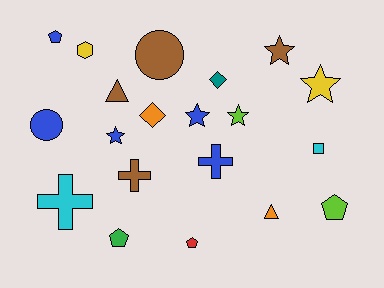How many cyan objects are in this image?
There are 2 cyan objects.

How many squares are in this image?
There is 1 square.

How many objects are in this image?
There are 20 objects.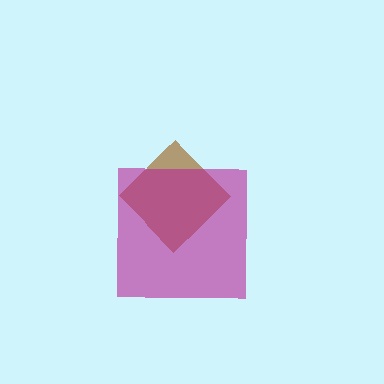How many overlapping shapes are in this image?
There are 2 overlapping shapes in the image.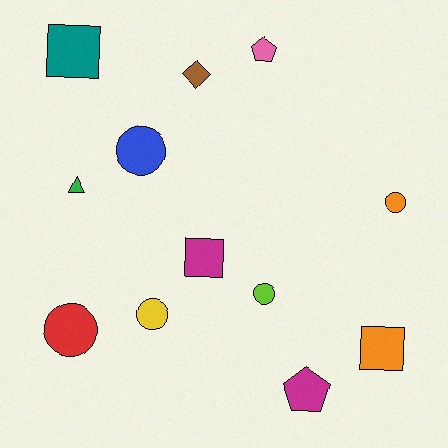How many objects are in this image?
There are 12 objects.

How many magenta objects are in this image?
There are 2 magenta objects.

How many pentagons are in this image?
There are 2 pentagons.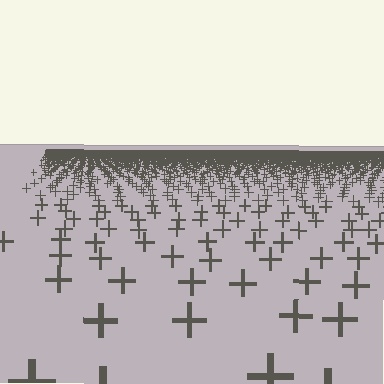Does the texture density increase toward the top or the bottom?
Density increases toward the top.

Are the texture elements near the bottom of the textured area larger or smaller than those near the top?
Larger. Near the bottom, elements are closer to the viewer and appear at a bigger on-screen size.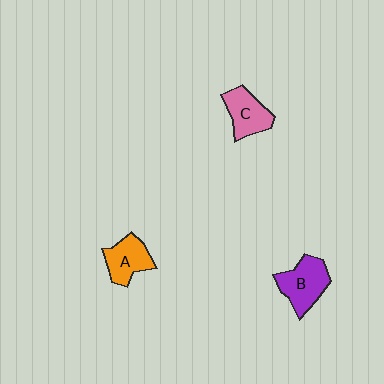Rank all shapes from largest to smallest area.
From largest to smallest: B (purple), C (pink), A (orange).